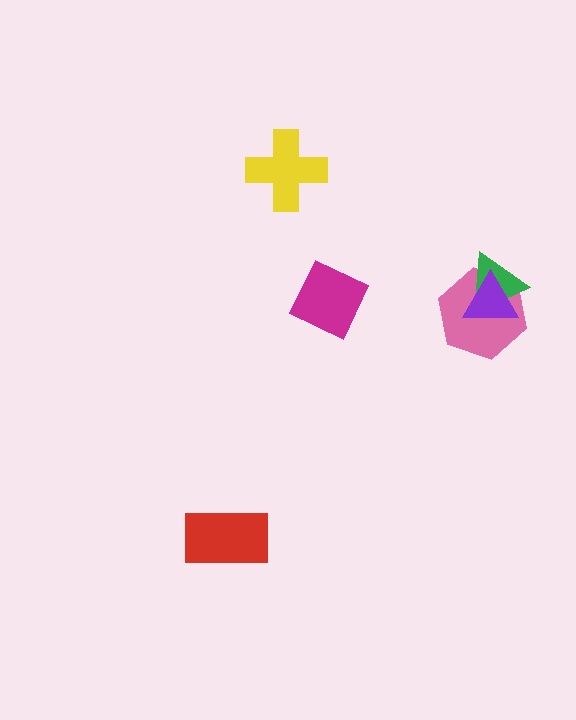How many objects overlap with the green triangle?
2 objects overlap with the green triangle.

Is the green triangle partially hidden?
Yes, it is partially covered by another shape.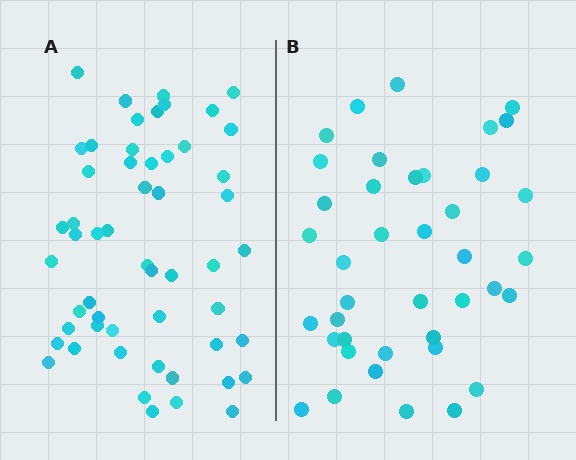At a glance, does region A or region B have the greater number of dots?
Region A (the left region) has more dots.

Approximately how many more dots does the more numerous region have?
Region A has approximately 15 more dots than region B.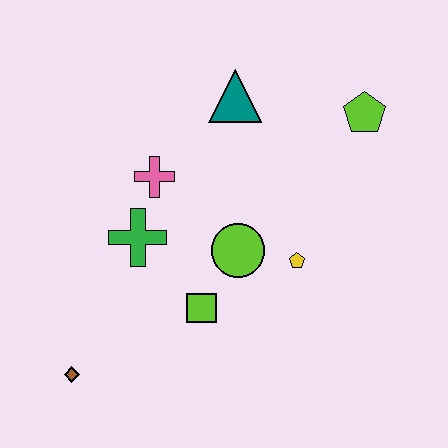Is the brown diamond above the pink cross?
No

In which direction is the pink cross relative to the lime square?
The pink cross is above the lime square.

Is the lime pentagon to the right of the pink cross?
Yes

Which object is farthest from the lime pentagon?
The brown diamond is farthest from the lime pentagon.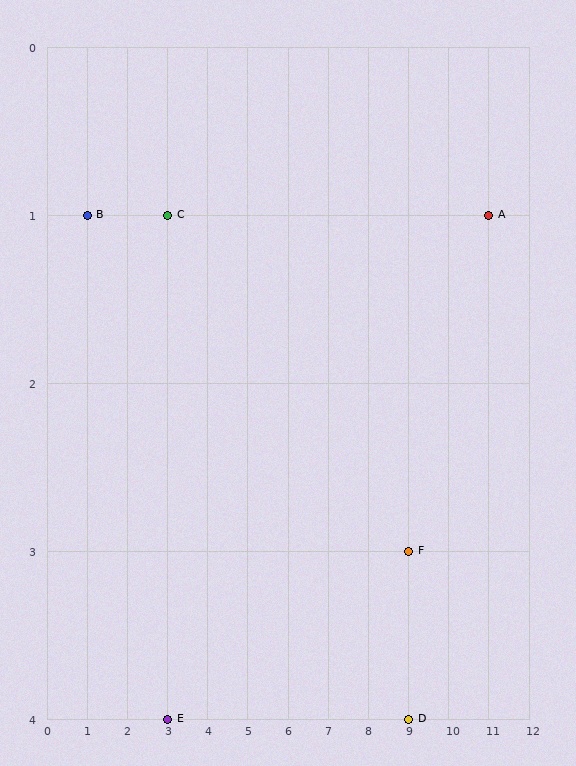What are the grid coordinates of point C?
Point C is at grid coordinates (3, 1).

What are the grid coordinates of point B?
Point B is at grid coordinates (1, 1).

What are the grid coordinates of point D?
Point D is at grid coordinates (9, 4).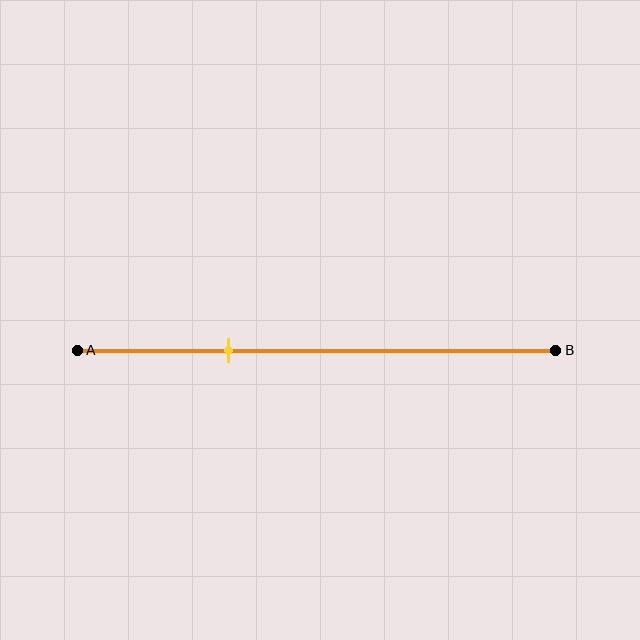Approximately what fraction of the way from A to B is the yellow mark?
The yellow mark is approximately 30% of the way from A to B.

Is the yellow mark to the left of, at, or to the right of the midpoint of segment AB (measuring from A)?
The yellow mark is to the left of the midpoint of segment AB.